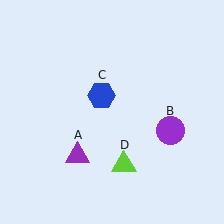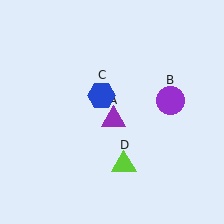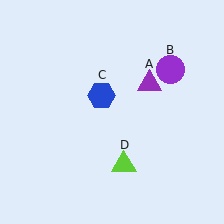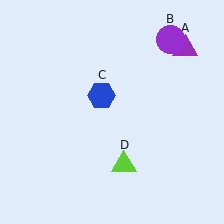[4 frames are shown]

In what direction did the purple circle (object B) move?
The purple circle (object B) moved up.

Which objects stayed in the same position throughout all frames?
Blue hexagon (object C) and lime triangle (object D) remained stationary.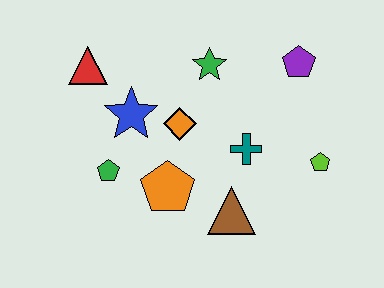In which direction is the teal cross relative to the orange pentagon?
The teal cross is to the right of the orange pentagon.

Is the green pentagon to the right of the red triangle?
Yes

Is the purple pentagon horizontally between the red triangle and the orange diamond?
No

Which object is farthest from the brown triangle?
The red triangle is farthest from the brown triangle.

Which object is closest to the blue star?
The orange diamond is closest to the blue star.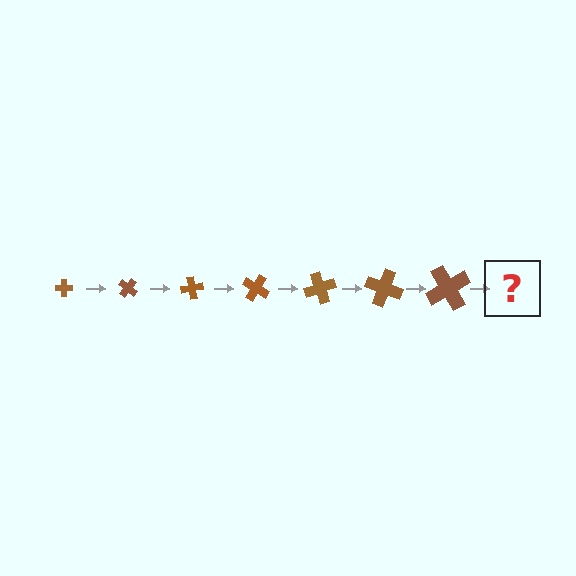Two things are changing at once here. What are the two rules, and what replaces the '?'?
The two rules are that the cross grows larger each step and it rotates 40 degrees each step. The '?' should be a cross, larger than the previous one and rotated 280 degrees from the start.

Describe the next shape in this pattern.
It should be a cross, larger than the previous one and rotated 280 degrees from the start.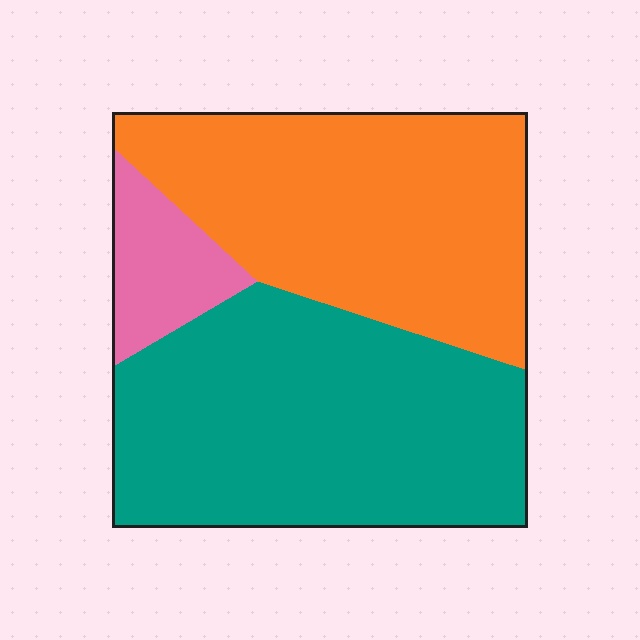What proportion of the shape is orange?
Orange takes up about two fifths (2/5) of the shape.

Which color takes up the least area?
Pink, at roughly 10%.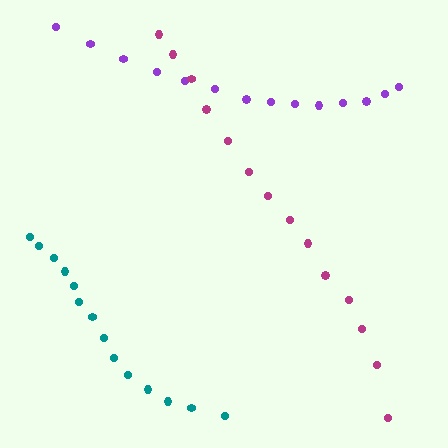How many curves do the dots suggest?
There are 3 distinct paths.